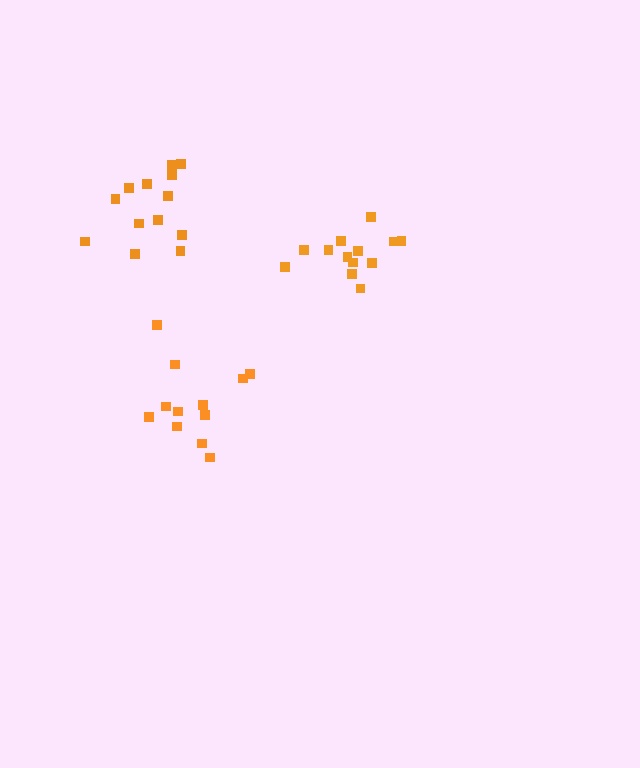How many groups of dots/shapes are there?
There are 3 groups.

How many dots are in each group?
Group 1: 13 dots, Group 2: 12 dots, Group 3: 13 dots (38 total).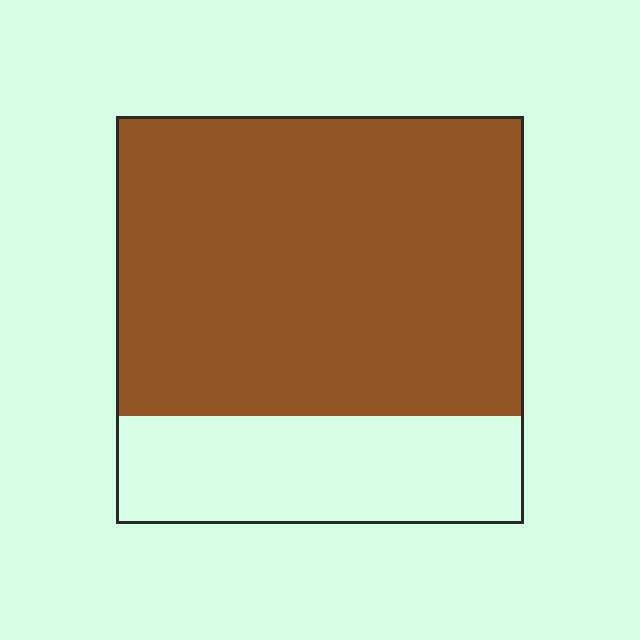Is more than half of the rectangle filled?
Yes.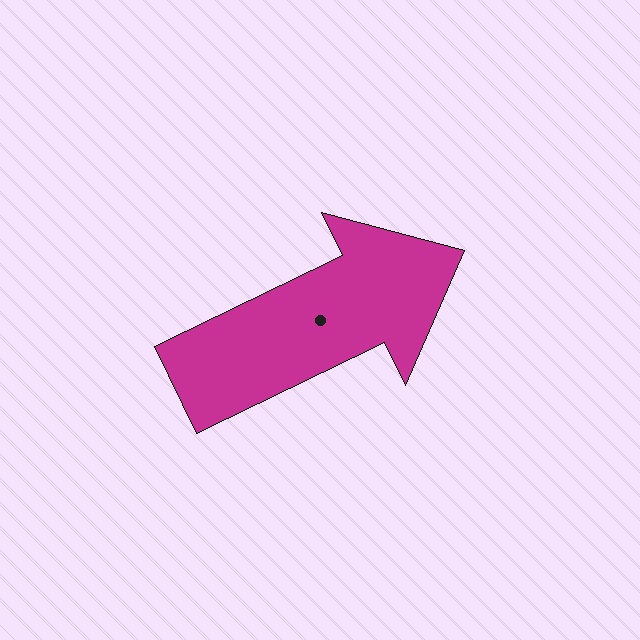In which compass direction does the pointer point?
Northeast.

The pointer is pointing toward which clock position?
Roughly 2 o'clock.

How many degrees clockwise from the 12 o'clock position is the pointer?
Approximately 64 degrees.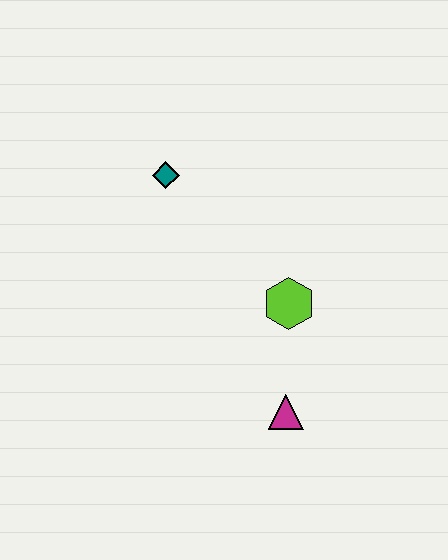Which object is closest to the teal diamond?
The lime hexagon is closest to the teal diamond.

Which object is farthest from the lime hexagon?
The teal diamond is farthest from the lime hexagon.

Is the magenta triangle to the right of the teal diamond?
Yes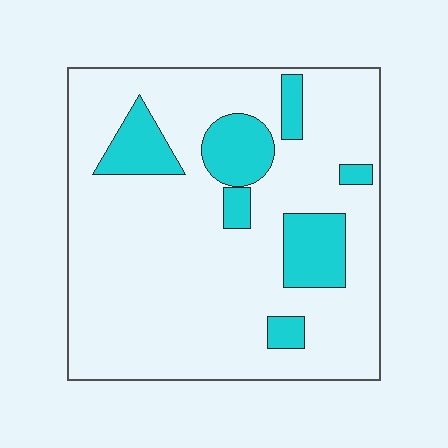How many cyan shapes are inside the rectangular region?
7.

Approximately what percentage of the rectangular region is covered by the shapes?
Approximately 20%.